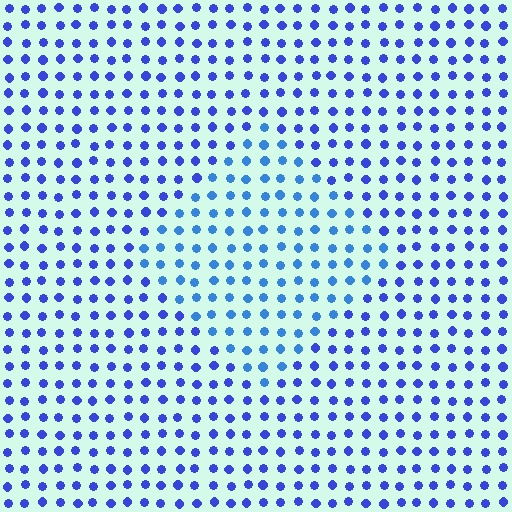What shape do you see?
I see a diamond.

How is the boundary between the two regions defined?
The boundary is defined purely by a slight shift in hue (about 24 degrees). Spacing, size, and orientation are identical on both sides.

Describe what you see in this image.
The image is filled with small blue elements in a uniform arrangement. A diamond-shaped region is visible where the elements are tinted to a slightly different hue, forming a subtle color boundary.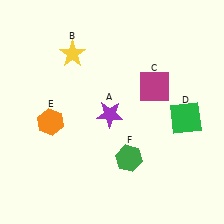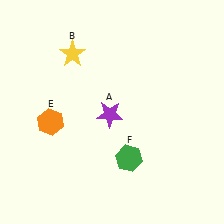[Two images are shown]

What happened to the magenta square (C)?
The magenta square (C) was removed in Image 2. It was in the top-right area of Image 1.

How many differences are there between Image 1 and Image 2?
There are 2 differences between the two images.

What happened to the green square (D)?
The green square (D) was removed in Image 2. It was in the bottom-right area of Image 1.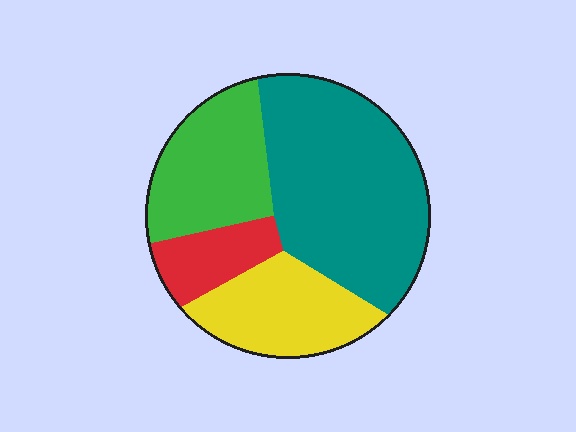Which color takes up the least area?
Red, at roughly 10%.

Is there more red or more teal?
Teal.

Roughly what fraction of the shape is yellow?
Yellow takes up between a sixth and a third of the shape.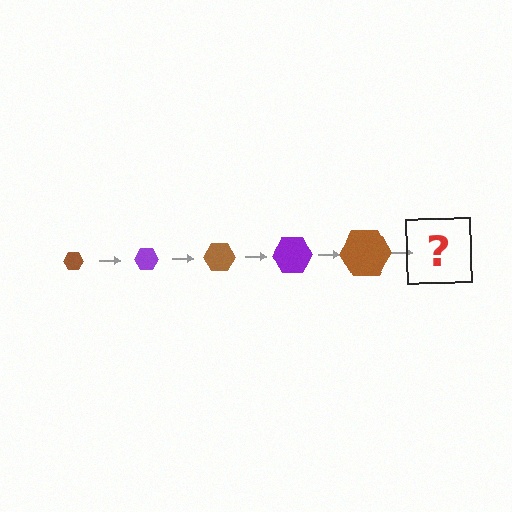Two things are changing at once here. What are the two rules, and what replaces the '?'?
The two rules are that the hexagon grows larger each step and the color cycles through brown and purple. The '?' should be a purple hexagon, larger than the previous one.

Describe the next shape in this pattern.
It should be a purple hexagon, larger than the previous one.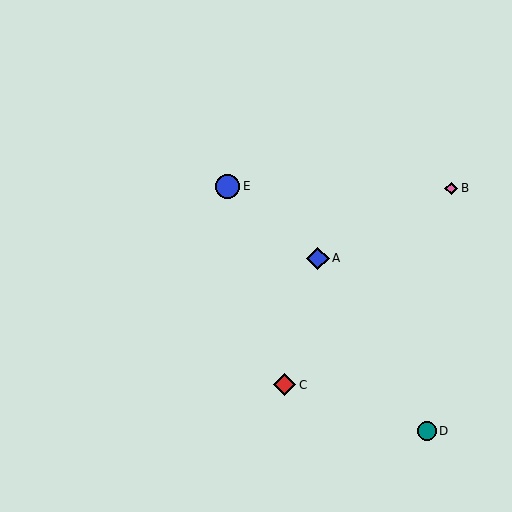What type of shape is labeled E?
Shape E is a blue circle.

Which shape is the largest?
The blue circle (labeled E) is the largest.